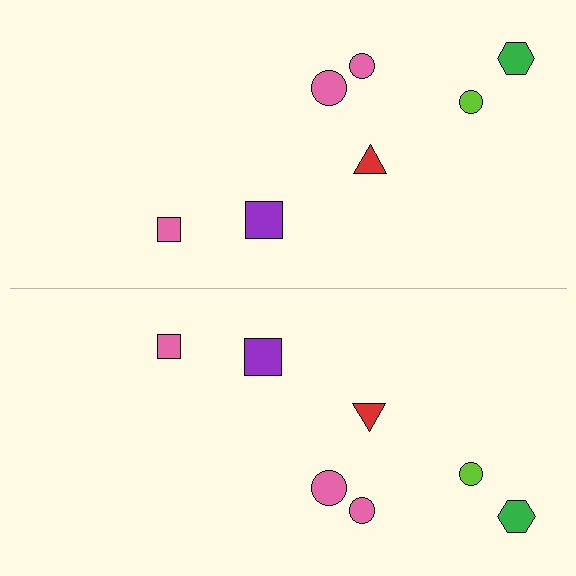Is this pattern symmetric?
Yes, this pattern has bilateral (reflection) symmetry.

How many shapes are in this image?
There are 14 shapes in this image.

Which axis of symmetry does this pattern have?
The pattern has a horizontal axis of symmetry running through the center of the image.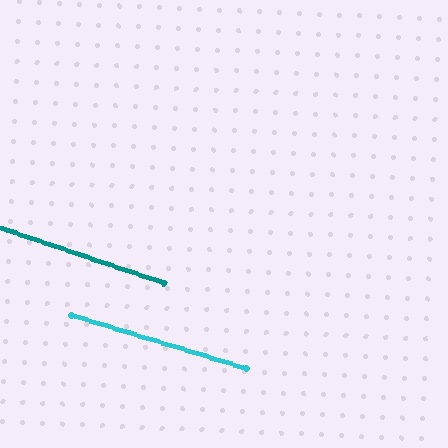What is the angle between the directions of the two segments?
Approximately 1 degree.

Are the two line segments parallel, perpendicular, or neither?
Parallel — their directions differ by only 1.4°.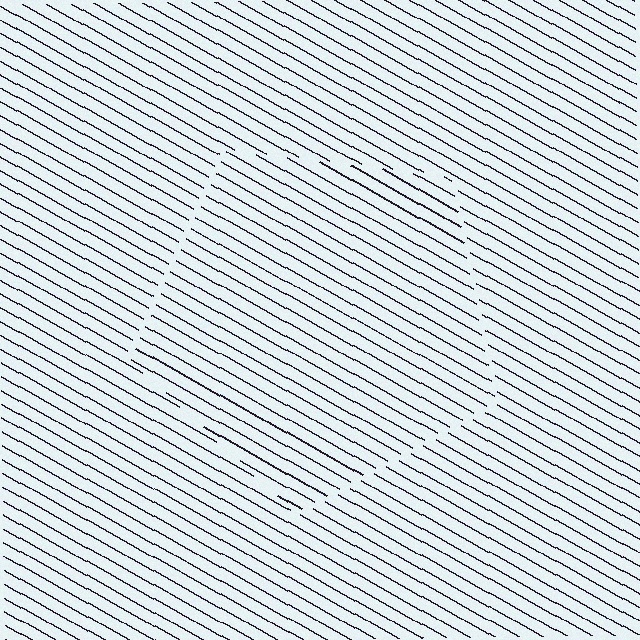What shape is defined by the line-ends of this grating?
An illusory pentagon. The interior of the shape contains the same grating, shifted by half a period — the contour is defined by the phase discontinuity where line-ends from the inner and outer gratings abut.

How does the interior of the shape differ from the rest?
The interior of the shape contains the same grating, shifted by half a period — the contour is defined by the phase discontinuity where line-ends from the inner and outer gratings abut.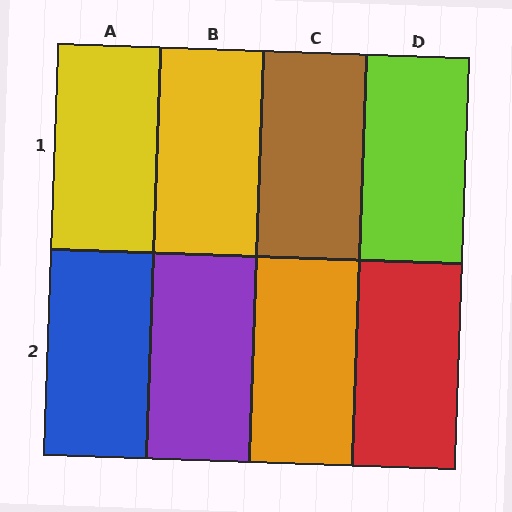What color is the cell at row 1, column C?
Brown.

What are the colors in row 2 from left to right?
Blue, purple, orange, red.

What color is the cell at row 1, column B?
Yellow.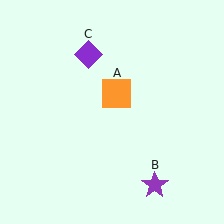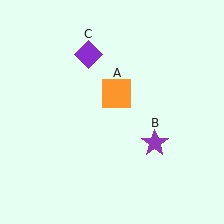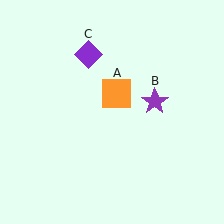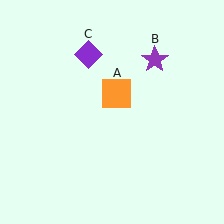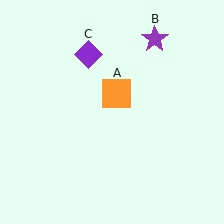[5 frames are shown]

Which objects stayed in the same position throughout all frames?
Orange square (object A) and purple diamond (object C) remained stationary.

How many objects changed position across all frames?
1 object changed position: purple star (object B).